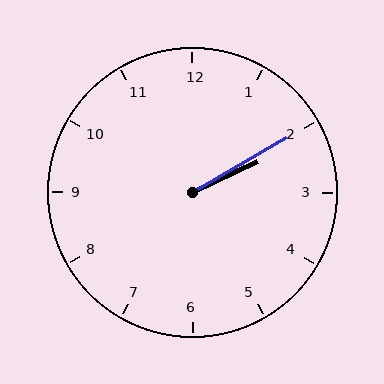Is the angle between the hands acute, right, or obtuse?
It is acute.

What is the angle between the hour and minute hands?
Approximately 5 degrees.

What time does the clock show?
2:10.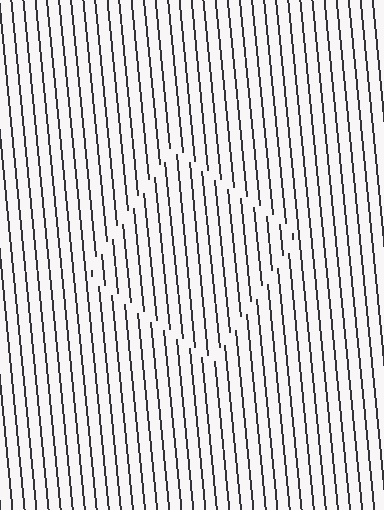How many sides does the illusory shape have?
4 sides — the line-ends trace a square.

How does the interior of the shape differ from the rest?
The interior of the shape contains the same grating, shifted by half a period — the contour is defined by the phase discontinuity where line-ends from the inner and outer gratings abut.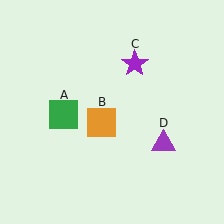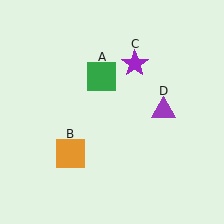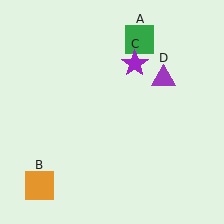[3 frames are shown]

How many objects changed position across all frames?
3 objects changed position: green square (object A), orange square (object B), purple triangle (object D).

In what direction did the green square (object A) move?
The green square (object A) moved up and to the right.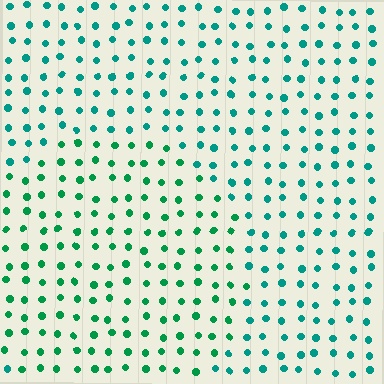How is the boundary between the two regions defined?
The boundary is defined purely by a slight shift in hue (about 26 degrees). Spacing, size, and orientation are identical on both sides.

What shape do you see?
I see a circle.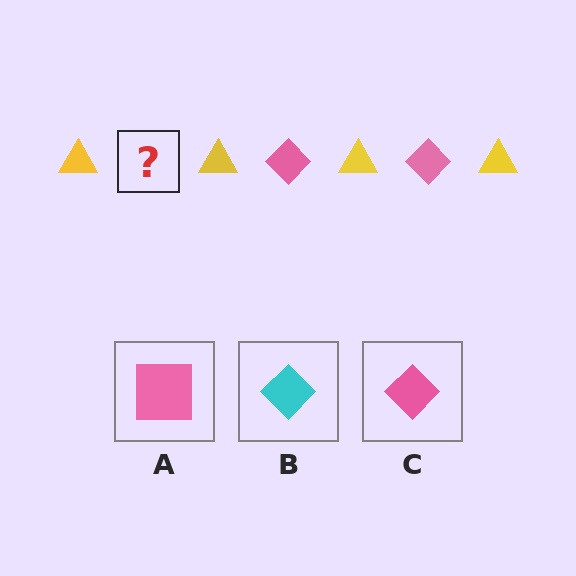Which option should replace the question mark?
Option C.